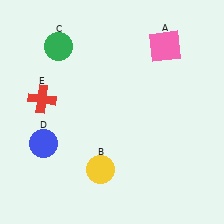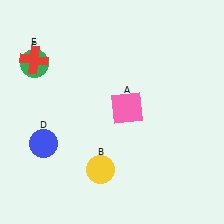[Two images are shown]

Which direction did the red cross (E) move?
The red cross (E) moved up.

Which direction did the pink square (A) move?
The pink square (A) moved down.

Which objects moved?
The objects that moved are: the pink square (A), the green circle (C), the red cross (E).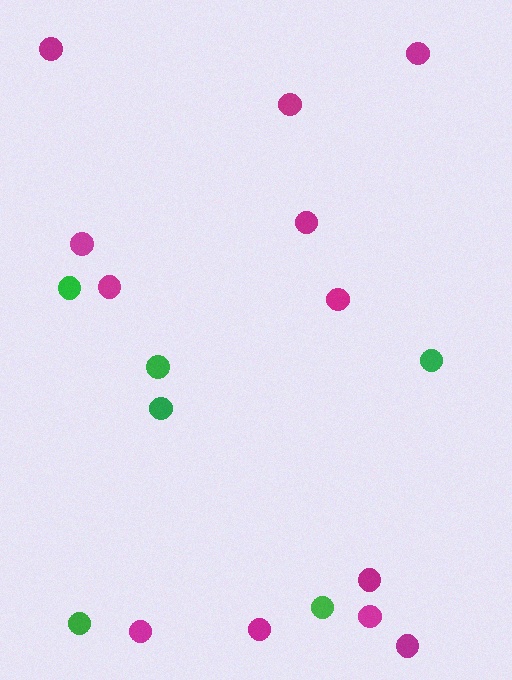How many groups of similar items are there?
There are 2 groups: one group of magenta circles (12) and one group of green circles (6).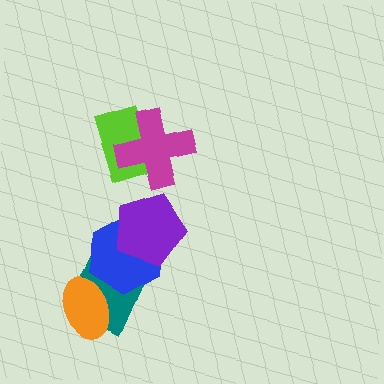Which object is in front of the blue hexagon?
The purple pentagon is in front of the blue hexagon.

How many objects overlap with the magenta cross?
1 object overlaps with the magenta cross.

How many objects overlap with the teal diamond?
2 objects overlap with the teal diamond.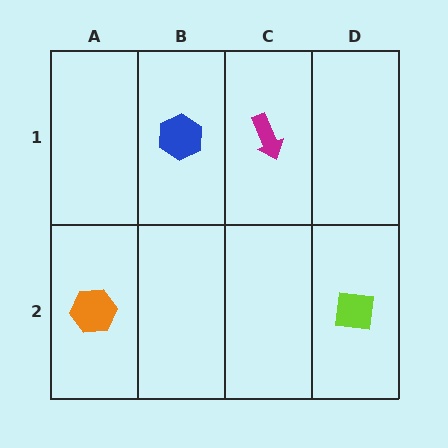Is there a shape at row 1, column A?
No, that cell is empty.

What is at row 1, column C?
A magenta arrow.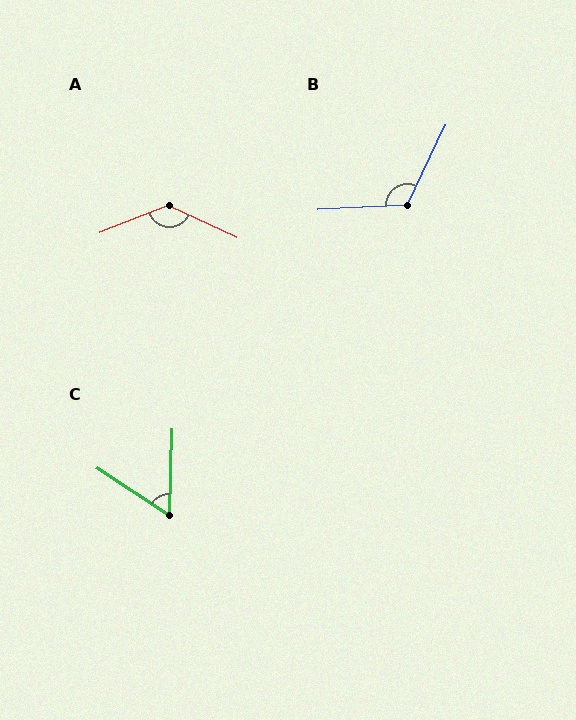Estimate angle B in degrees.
Approximately 118 degrees.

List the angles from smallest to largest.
C (59°), B (118°), A (133°).